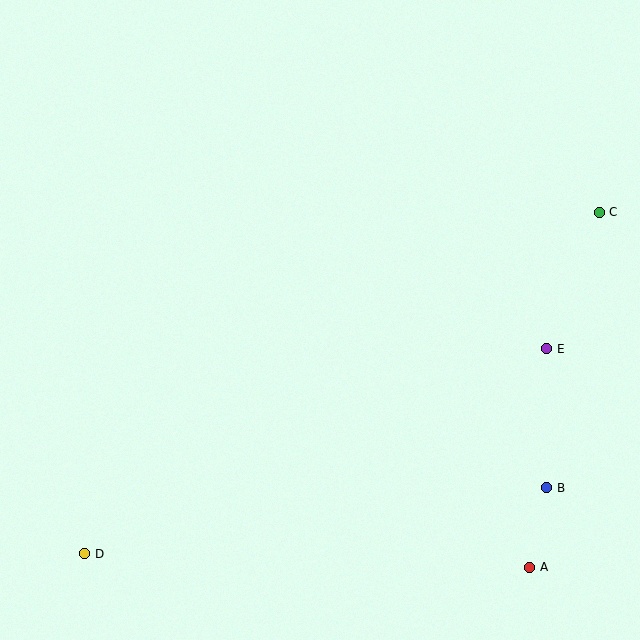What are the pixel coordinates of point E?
Point E is at (547, 349).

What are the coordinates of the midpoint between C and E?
The midpoint between C and E is at (573, 281).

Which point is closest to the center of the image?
Point E at (547, 349) is closest to the center.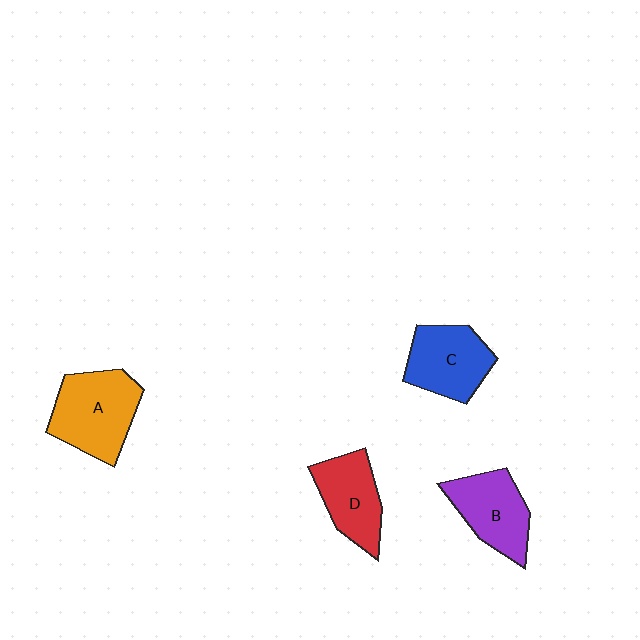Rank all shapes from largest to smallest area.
From largest to smallest: A (orange), C (blue), B (purple), D (red).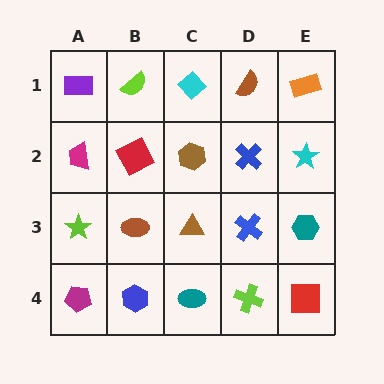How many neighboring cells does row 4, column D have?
3.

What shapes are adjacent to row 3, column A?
A magenta trapezoid (row 2, column A), a magenta pentagon (row 4, column A), a brown ellipse (row 3, column B).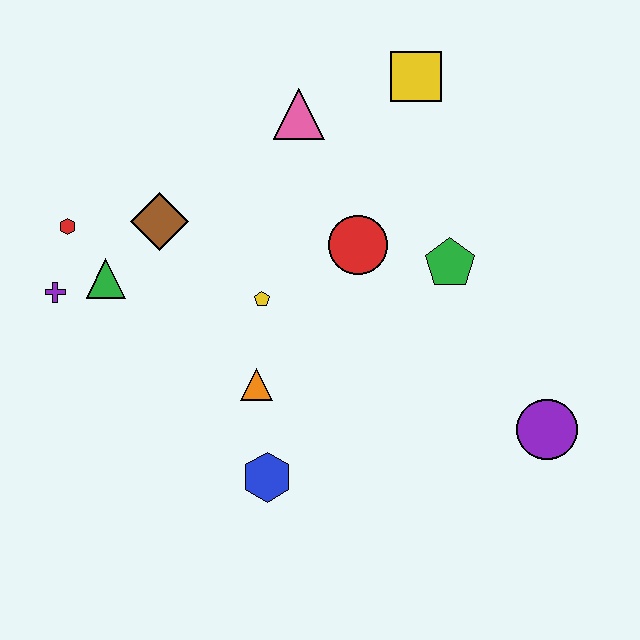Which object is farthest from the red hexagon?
The purple circle is farthest from the red hexagon.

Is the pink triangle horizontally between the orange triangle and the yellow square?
Yes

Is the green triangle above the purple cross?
Yes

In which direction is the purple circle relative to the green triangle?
The purple circle is to the right of the green triangle.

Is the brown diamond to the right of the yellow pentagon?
No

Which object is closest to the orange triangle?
The yellow pentagon is closest to the orange triangle.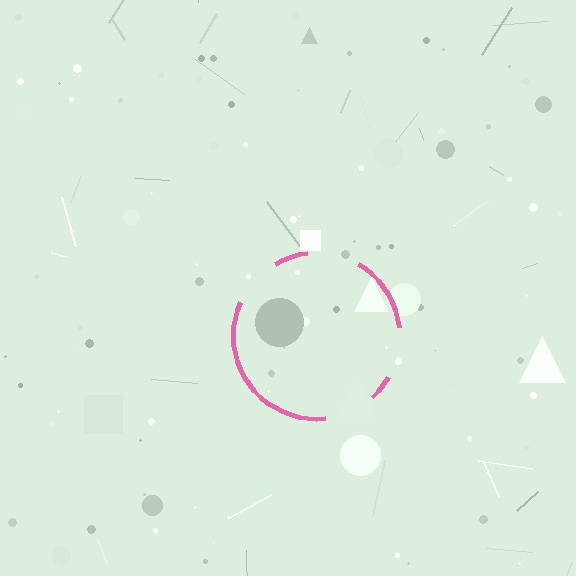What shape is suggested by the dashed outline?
The dashed outline suggests a circle.